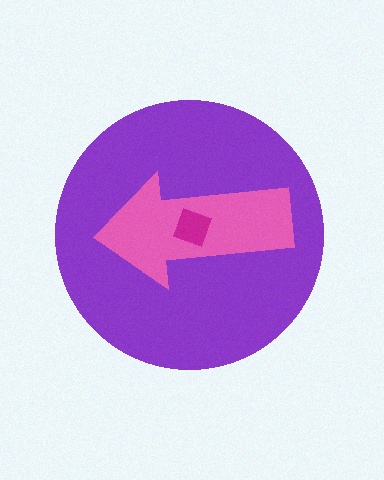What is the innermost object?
The magenta square.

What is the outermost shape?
The purple circle.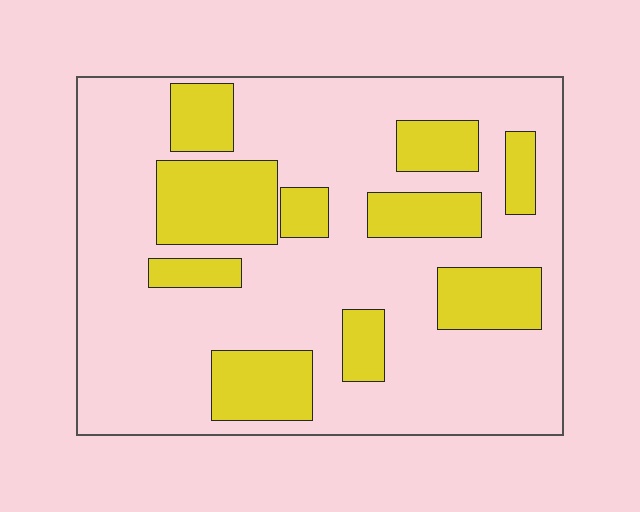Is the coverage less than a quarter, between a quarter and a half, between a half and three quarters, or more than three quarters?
Between a quarter and a half.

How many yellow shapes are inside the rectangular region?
10.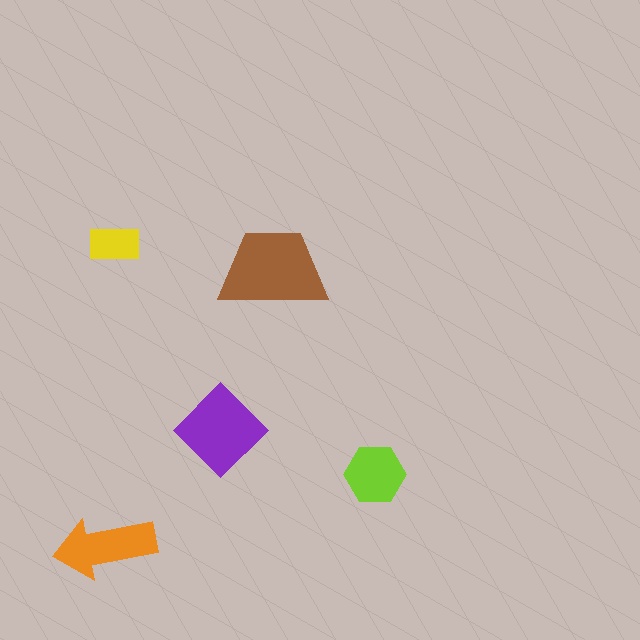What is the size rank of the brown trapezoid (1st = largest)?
1st.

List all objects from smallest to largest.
The yellow rectangle, the lime hexagon, the orange arrow, the purple diamond, the brown trapezoid.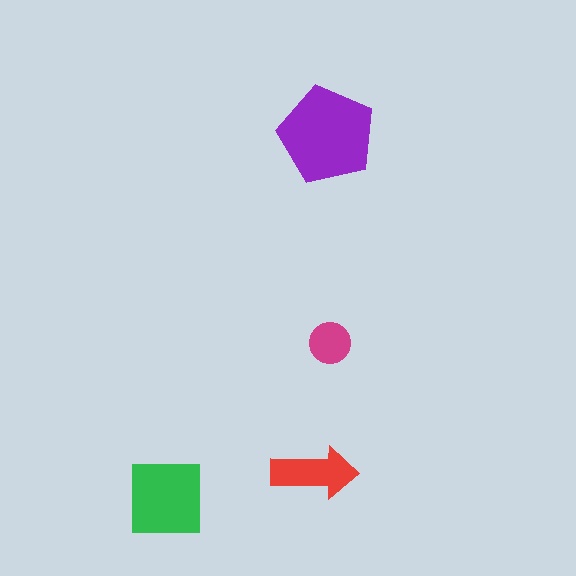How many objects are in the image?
There are 4 objects in the image.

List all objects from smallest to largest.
The magenta circle, the red arrow, the green square, the purple pentagon.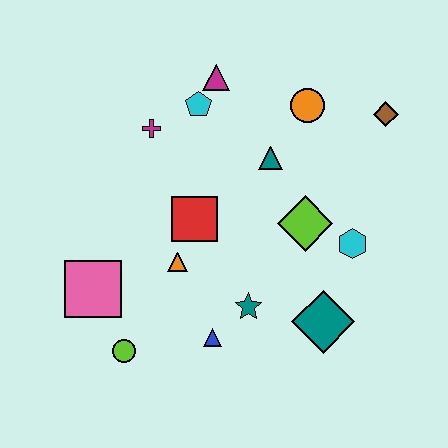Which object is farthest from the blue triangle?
The brown diamond is farthest from the blue triangle.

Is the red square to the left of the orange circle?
Yes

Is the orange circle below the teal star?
No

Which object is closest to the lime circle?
The pink square is closest to the lime circle.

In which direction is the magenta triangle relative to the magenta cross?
The magenta triangle is to the right of the magenta cross.